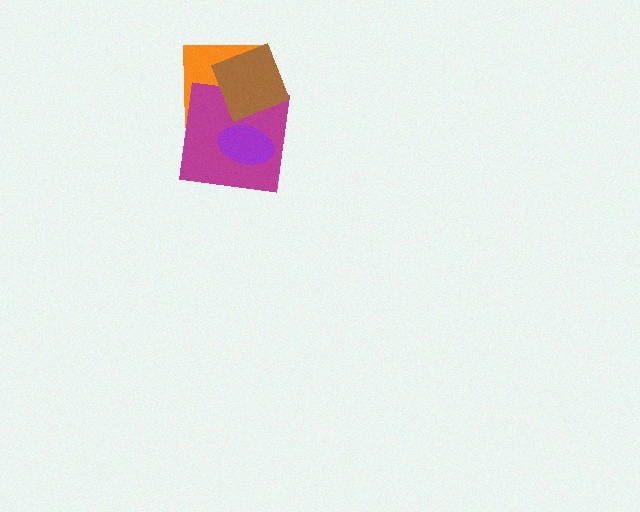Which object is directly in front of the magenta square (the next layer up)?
The purple ellipse is directly in front of the magenta square.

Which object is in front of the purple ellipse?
The brown diamond is in front of the purple ellipse.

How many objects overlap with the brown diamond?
3 objects overlap with the brown diamond.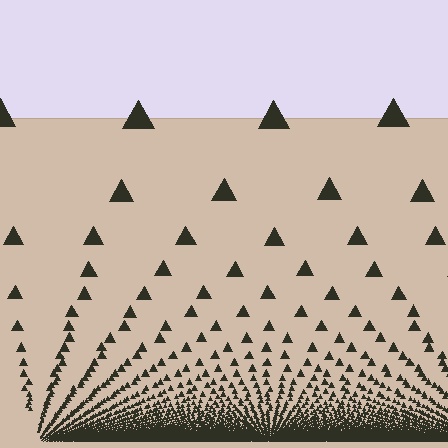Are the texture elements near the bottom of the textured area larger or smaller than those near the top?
Smaller. The gradient is inverted — elements near the bottom are smaller and denser.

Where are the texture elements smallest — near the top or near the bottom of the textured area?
Near the bottom.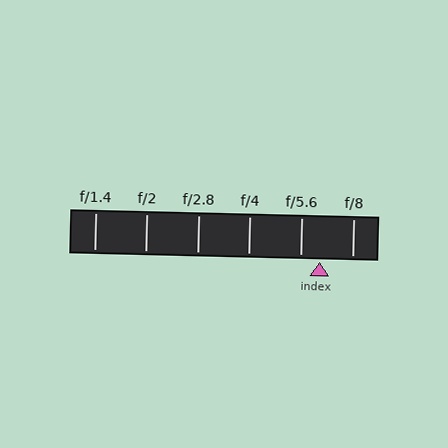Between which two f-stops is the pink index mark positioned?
The index mark is between f/5.6 and f/8.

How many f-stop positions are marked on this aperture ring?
There are 6 f-stop positions marked.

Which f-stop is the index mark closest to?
The index mark is closest to f/5.6.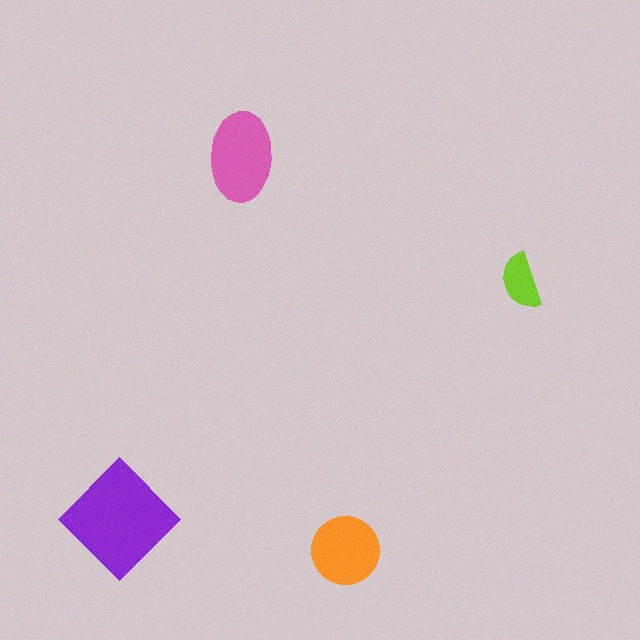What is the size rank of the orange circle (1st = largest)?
3rd.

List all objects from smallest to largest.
The lime semicircle, the orange circle, the pink ellipse, the purple diamond.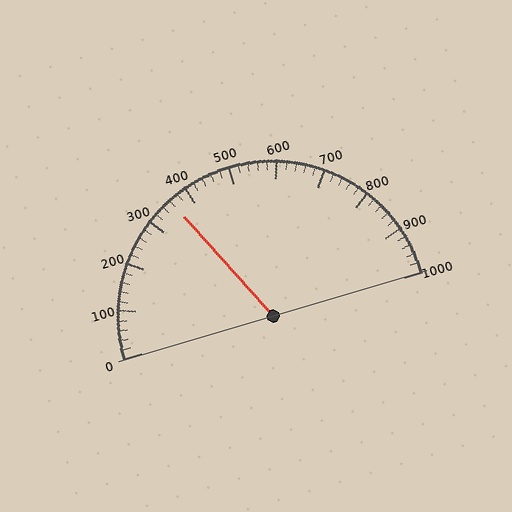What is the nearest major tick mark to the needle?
The nearest major tick mark is 400.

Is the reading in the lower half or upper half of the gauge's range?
The reading is in the lower half of the range (0 to 1000).